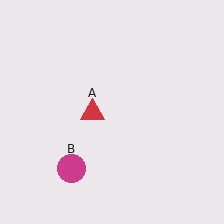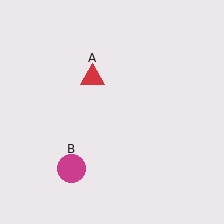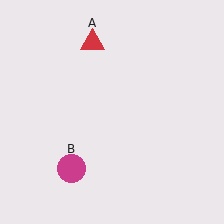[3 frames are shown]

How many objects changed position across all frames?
1 object changed position: red triangle (object A).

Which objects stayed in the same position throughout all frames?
Magenta circle (object B) remained stationary.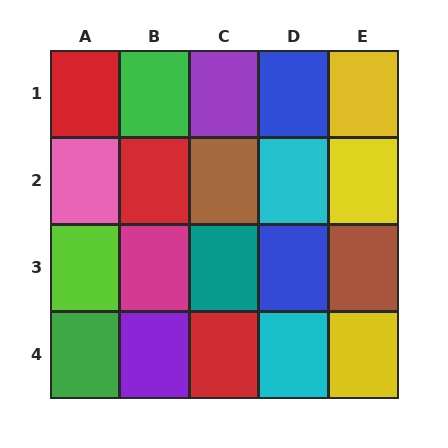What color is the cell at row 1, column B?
Green.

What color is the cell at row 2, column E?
Yellow.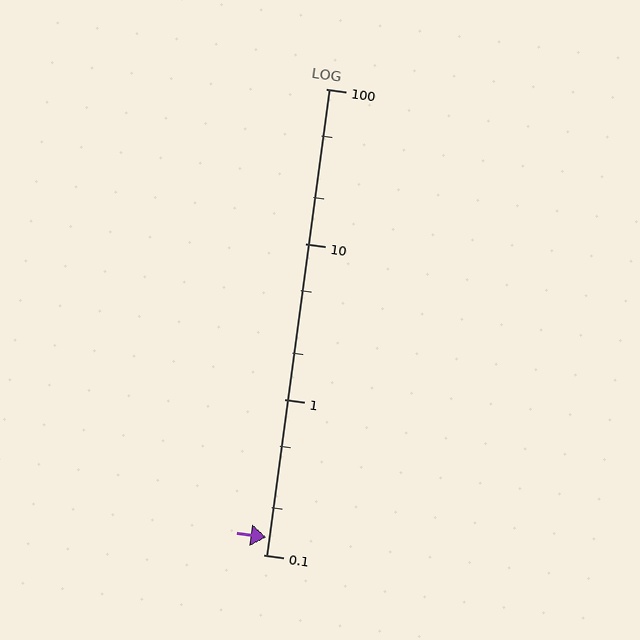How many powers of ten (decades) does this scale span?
The scale spans 3 decades, from 0.1 to 100.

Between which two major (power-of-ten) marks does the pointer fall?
The pointer is between 0.1 and 1.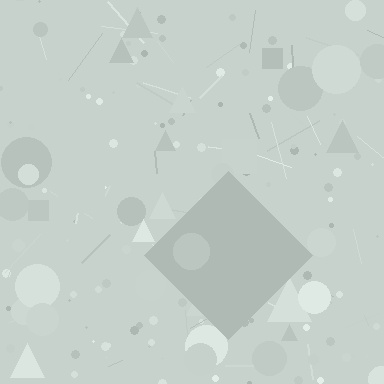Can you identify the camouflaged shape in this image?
The camouflaged shape is a diamond.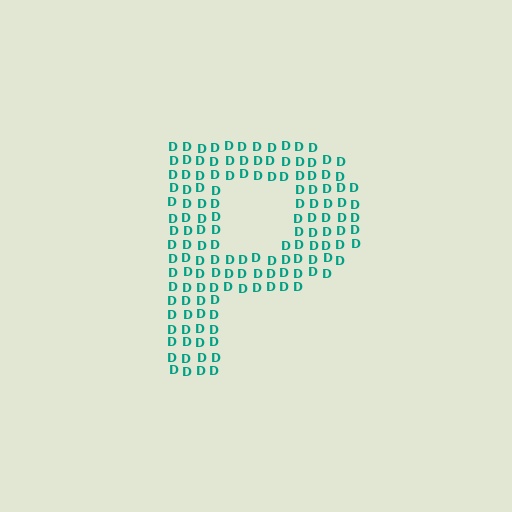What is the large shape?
The large shape is the letter P.